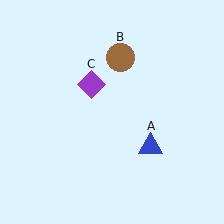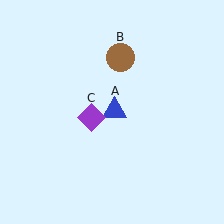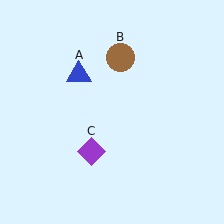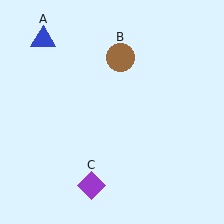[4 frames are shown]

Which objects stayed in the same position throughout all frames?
Brown circle (object B) remained stationary.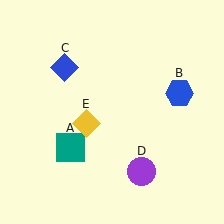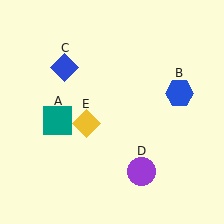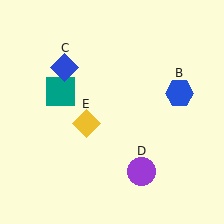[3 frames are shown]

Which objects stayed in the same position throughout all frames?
Blue hexagon (object B) and blue diamond (object C) and purple circle (object D) and yellow diamond (object E) remained stationary.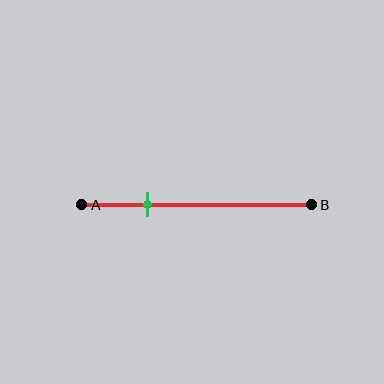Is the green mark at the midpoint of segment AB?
No, the mark is at about 30% from A, not at the 50% midpoint.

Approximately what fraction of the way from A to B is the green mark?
The green mark is approximately 30% of the way from A to B.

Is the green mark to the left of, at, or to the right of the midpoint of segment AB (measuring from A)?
The green mark is to the left of the midpoint of segment AB.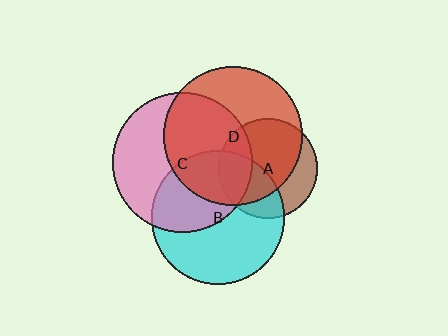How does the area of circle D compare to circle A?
Approximately 1.9 times.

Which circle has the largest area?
Circle C (pink).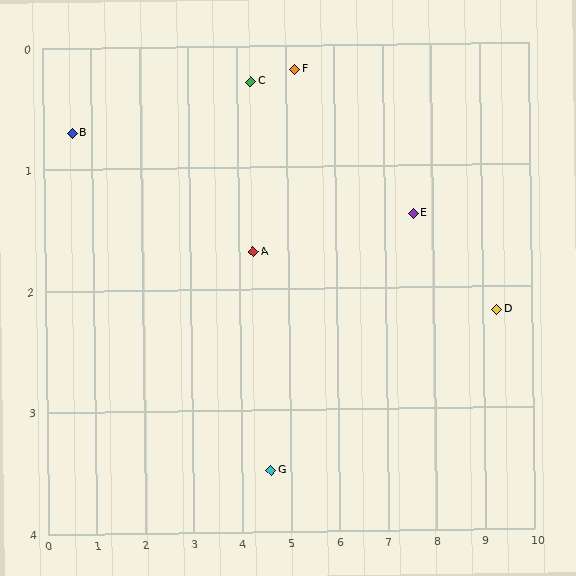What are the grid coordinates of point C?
Point C is at approximately (4.3, 0.3).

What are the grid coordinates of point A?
Point A is at approximately (4.3, 1.7).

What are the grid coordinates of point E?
Point E is at approximately (7.6, 1.4).